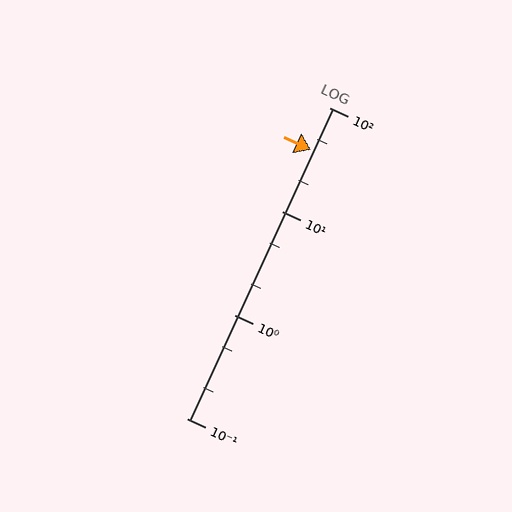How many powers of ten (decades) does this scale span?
The scale spans 3 decades, from 0.1 to 100.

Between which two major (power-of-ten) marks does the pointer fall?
The pointer is between 10 and 100.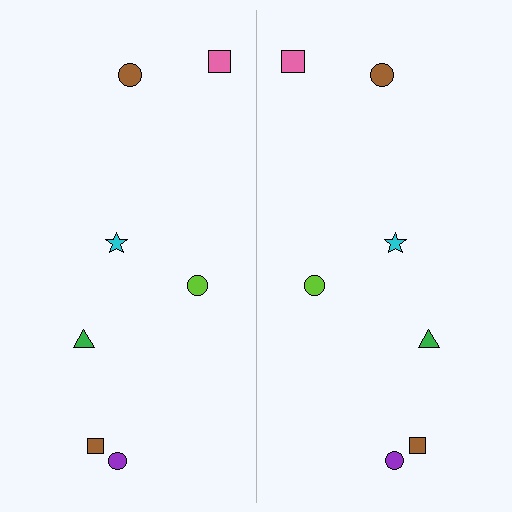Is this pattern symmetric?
Yes, this pattern has bilateral (reflection) symmetry.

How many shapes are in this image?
There are 14 shapes in this image.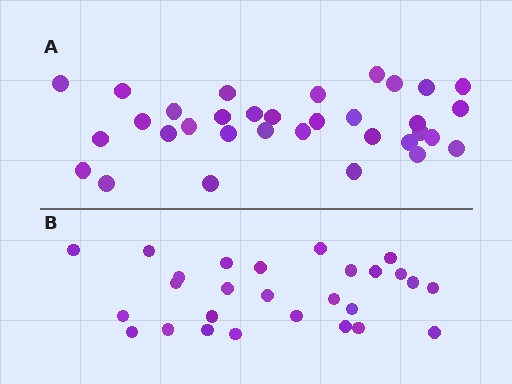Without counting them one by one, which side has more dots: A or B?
Region A (the top region) has more dots.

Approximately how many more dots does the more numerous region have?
Region A has about 6 more dots than region B.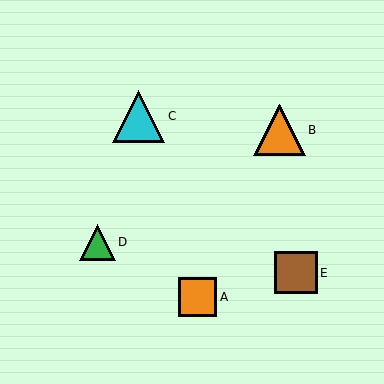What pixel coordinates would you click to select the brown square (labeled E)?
Click at (296, 273) to select the brown square E.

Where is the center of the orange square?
The center of the orange square is at (198, 297).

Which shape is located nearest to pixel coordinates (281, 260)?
The brown square (labeled E) at (296, 273) is nearest to that location.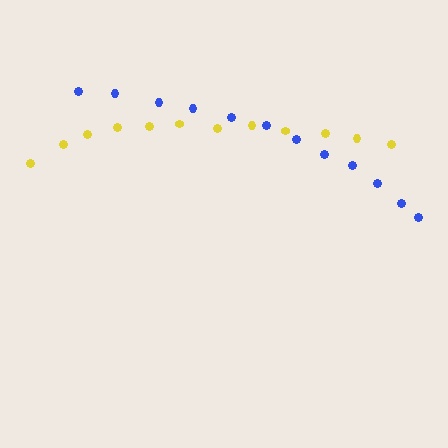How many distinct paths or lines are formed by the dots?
There are 2 distinct paths.